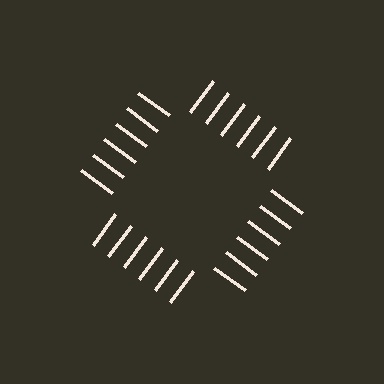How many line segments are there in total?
24 — 6 along each of the 4 edges.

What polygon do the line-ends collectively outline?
An illusory square — the line segments terminate on its edges but no continuous stroke is drawn.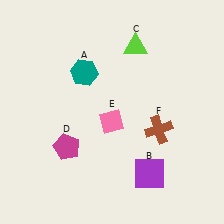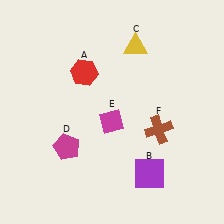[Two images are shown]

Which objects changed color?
A changed from teal to red. C changed from lime to yellow. E changed from pink to magenta.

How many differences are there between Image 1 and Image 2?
There are 3 differences between the two images.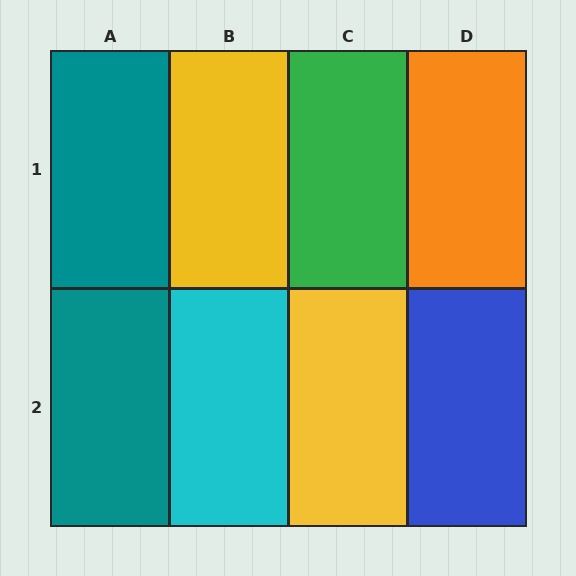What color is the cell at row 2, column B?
Cyan.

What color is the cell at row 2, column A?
Teal.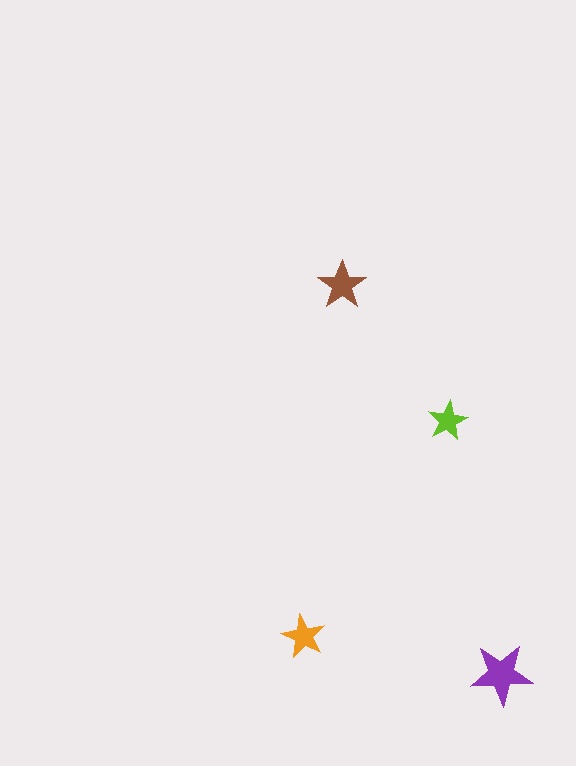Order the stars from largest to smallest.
the purple one, the brown one, the orange one, the lime one.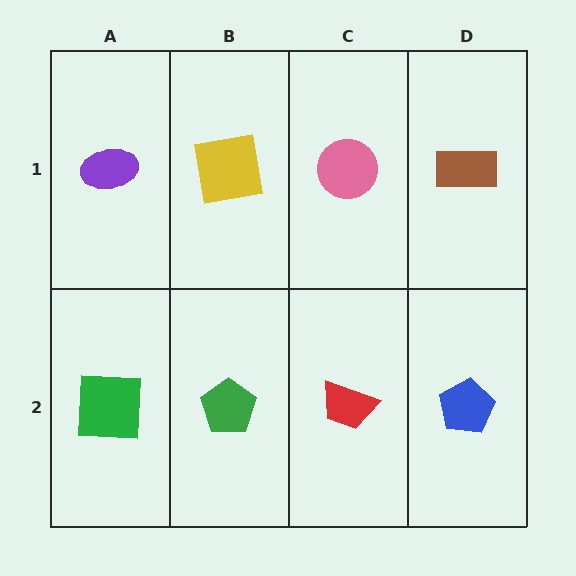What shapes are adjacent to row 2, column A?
A purple ellipse (row 1, column A), a green pentagon (row 2, column B).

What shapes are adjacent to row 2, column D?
A brown rectangle (row 1, column D), a red trapezoid (row 2, column C).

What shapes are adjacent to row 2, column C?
A pink circle (row 1, column C), a green pentagon (row 2, column B), a blue pentagon (row 2, column D).